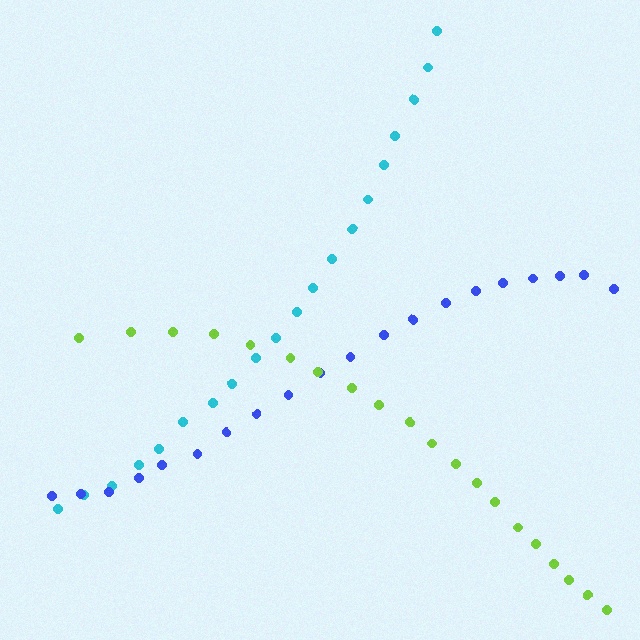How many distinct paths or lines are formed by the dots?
There are 3 distinct paths.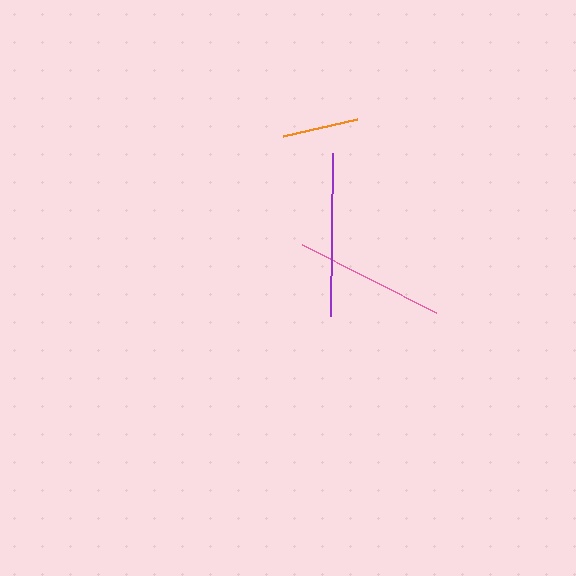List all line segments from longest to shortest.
From longest to shortest: purple, pink, orange.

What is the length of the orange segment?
The orange segment is approximately 76 pixels long.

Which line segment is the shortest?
The orange line is the shortest at approximately 76 pixels.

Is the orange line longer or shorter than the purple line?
The purple line is longer than the orange line.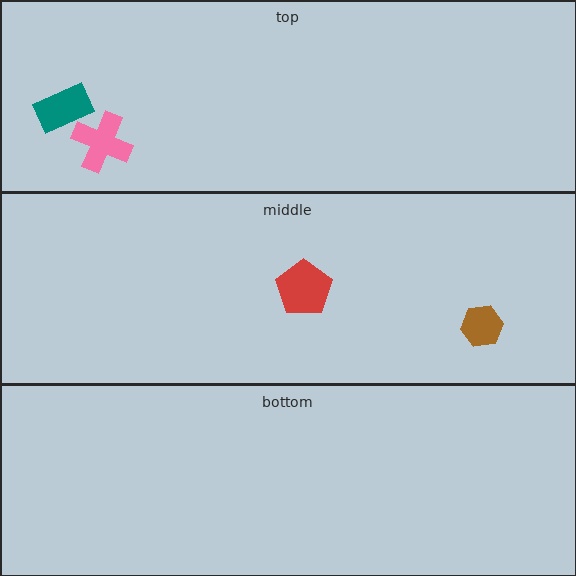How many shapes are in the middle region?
2.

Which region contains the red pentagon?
The middle region.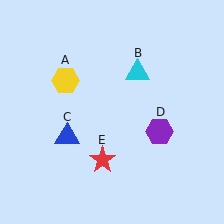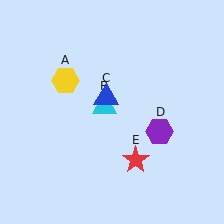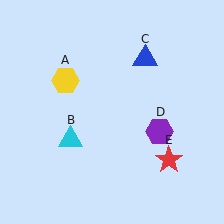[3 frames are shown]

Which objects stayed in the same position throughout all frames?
Yellow hexagon (object A) and purple hexagon (object D) remained stationary.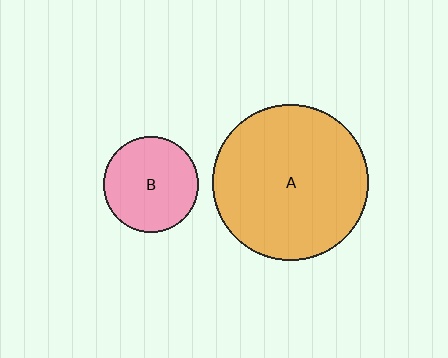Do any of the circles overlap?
No, none of the circles overlap.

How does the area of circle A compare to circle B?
Approximately 2.7 times.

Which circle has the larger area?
Circle A (orange).